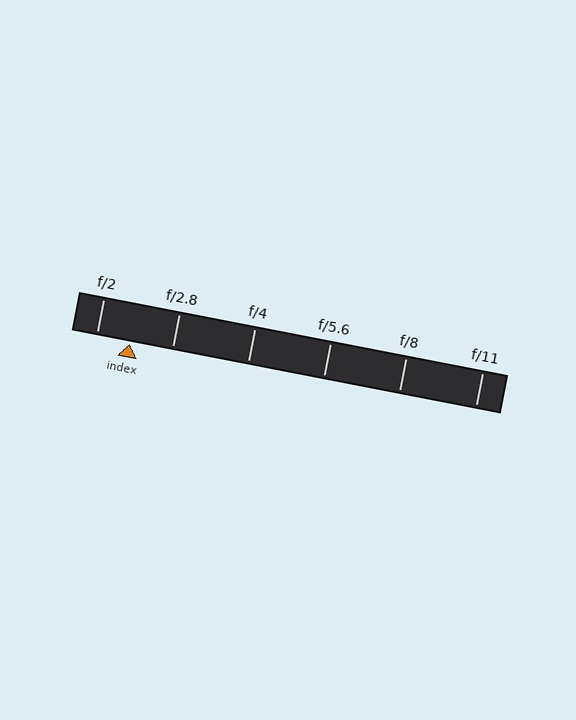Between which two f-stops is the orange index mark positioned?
The index mark is between f/2 and f/2.8.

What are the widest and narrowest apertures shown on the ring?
The widest aperture shown is f/2 and the narrowest is f/11.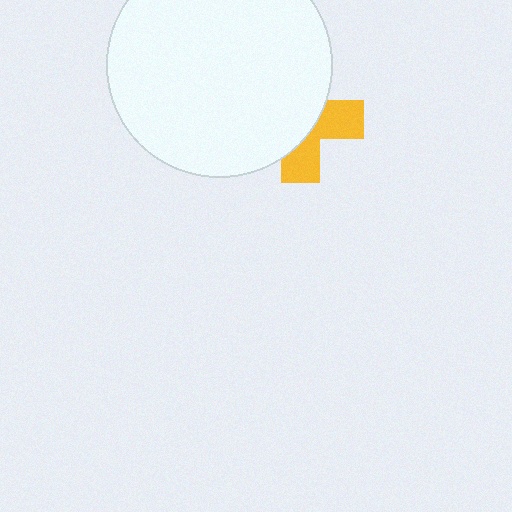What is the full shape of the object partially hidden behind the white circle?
The partially hidden object is a yellow cross.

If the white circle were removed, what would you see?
You would see the complete yellow cross.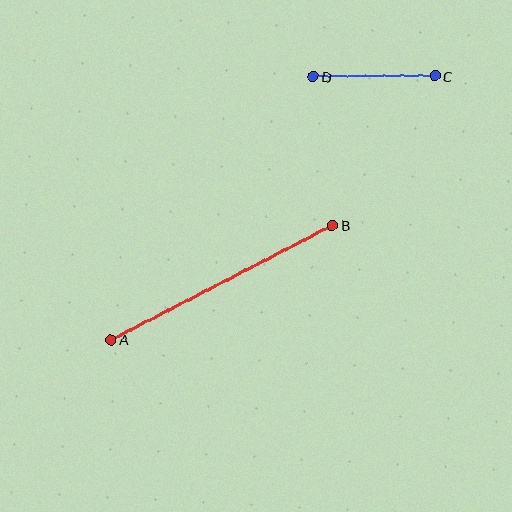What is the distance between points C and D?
The distance is approximately 122 pixels.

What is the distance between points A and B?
The distance is approximately 249 pixels.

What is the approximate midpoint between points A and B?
The midpoint is at approximately (222, 283) pixels.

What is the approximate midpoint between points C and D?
The midpoint is at approximately (374, 76) pixels.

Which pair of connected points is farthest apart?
Points A and B are farthest apart.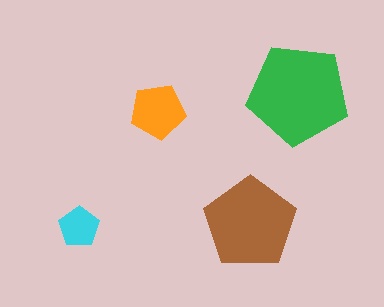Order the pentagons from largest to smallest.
the green one, the brown one, the orange one, the cyan one.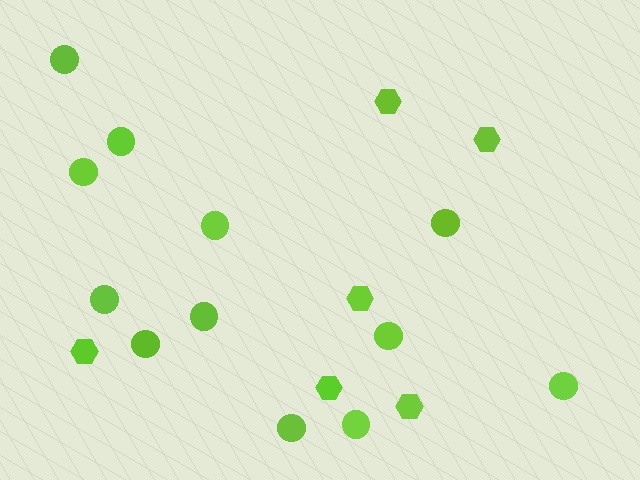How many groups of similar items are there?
There are 2 groups: one group of hexagons (6) and one group of circles (12).